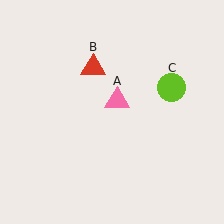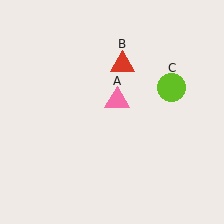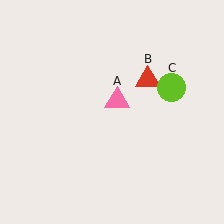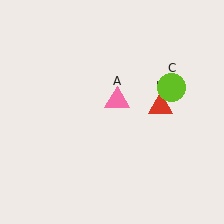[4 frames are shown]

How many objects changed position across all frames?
1 object changed position: red triangle (object B).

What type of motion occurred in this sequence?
The red triangle (object B) rotated clockwise around the center of the scene.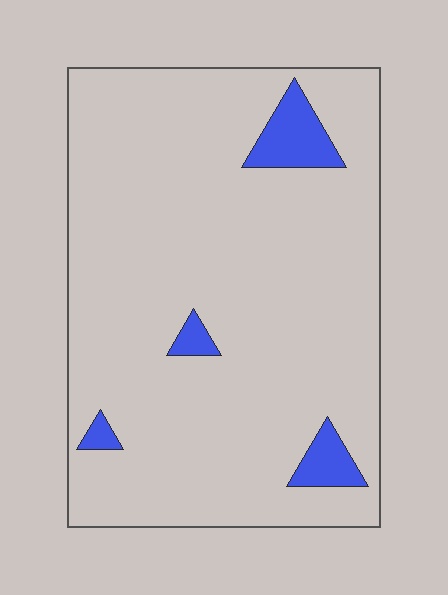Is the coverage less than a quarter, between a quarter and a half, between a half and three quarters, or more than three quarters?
Less than a quarter.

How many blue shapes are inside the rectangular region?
4.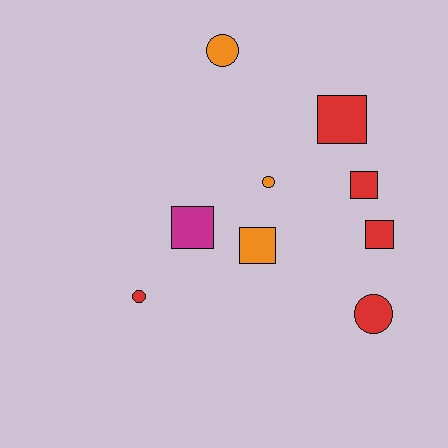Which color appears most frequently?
Red, with 5 objects.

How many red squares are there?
There are 3 red squares.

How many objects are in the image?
There are 9 objects.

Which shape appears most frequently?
Square, with 5 objects.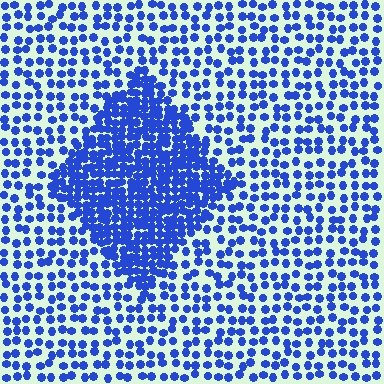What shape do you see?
I see a diamond.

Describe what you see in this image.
The image contains small blue elements arranged at two different densities. A diamond-shaped region is visible where the elements are more densely packed than the surrounding area.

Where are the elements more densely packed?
The elements are more densely packed inside the diamond boundary.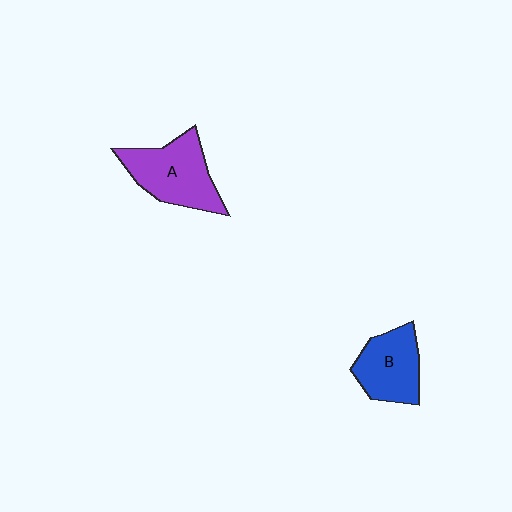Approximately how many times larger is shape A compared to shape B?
Approximately 1.3 times.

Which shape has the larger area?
Shape A (purple).